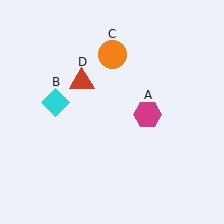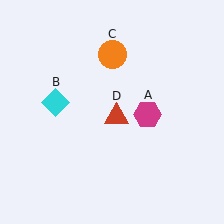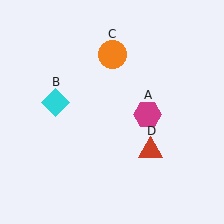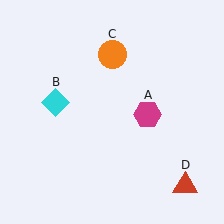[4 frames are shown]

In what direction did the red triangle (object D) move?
The red triangle (object D) moved down and to the right.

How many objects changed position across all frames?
1 object changed position: red triangle (object D).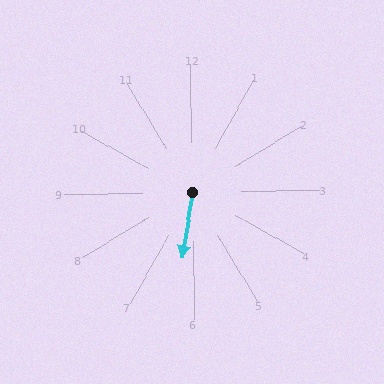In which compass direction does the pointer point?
South.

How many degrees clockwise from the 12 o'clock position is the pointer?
Approximately 189 degrees.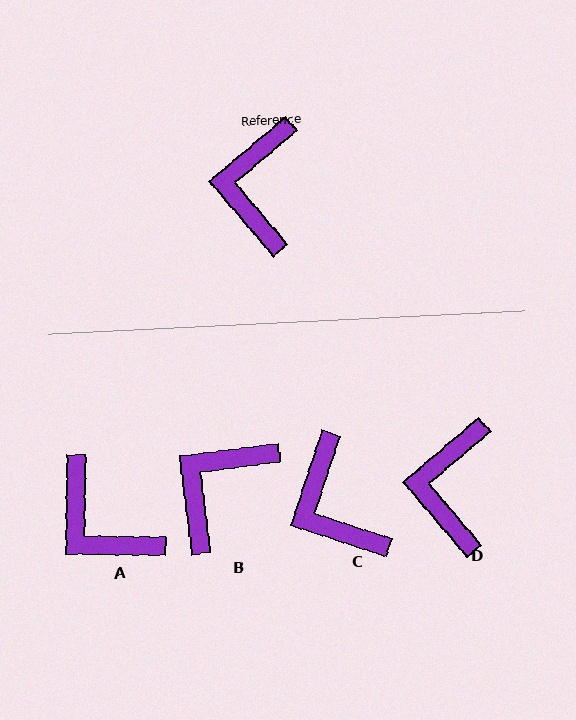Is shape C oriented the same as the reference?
No, it is off by about 32 degrees.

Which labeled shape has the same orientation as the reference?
D.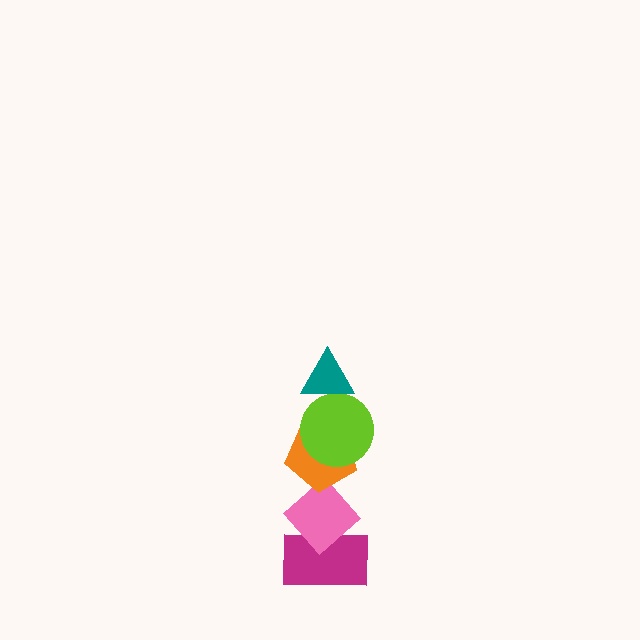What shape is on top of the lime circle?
The teal triangle is on top of the lime circle.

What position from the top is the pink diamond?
The pink diamond is 4th from the top.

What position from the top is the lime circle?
The lime circle is 2nd from the top.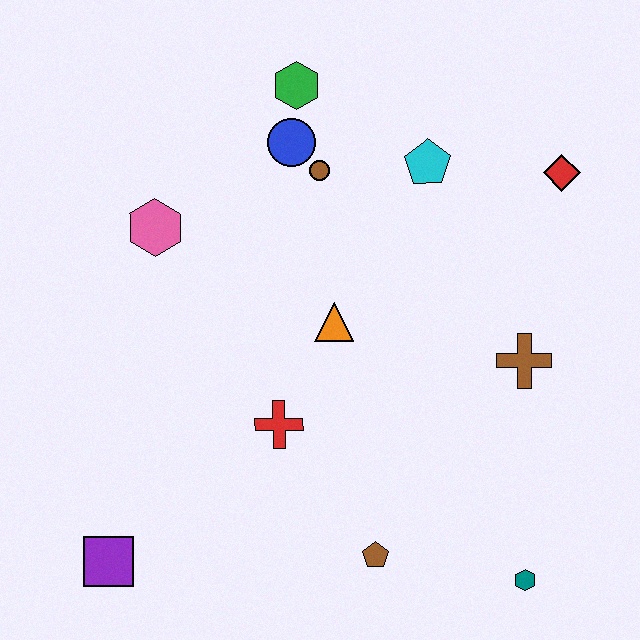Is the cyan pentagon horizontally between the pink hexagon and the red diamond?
Yes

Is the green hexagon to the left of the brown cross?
Yes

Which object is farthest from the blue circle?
The teal hexagon is farthest from the blue circle.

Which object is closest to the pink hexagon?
The blue circle is closest to the pink hexagon.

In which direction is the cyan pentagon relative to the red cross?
The cyan pentagon is above the red cross.